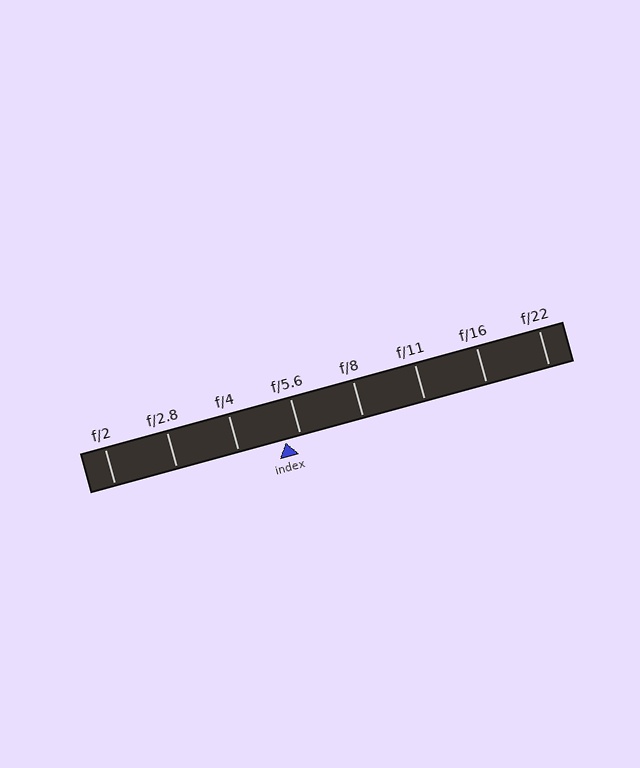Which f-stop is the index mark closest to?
The index mark is closest to f/5.6.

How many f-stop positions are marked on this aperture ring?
There are 8 f-stop positions marked.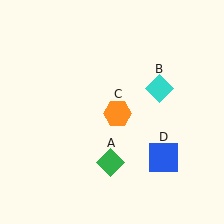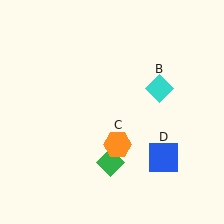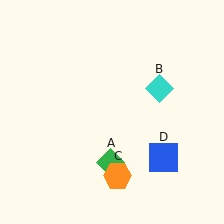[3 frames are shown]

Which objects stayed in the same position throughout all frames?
Green diamond (object A) and cyan diamond (object B) and blue square (object D) remained stationary.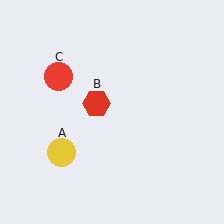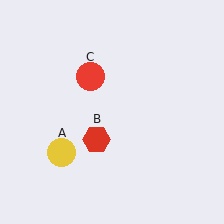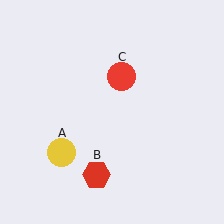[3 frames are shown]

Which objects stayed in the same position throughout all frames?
Yellow circle (object A) remained stationary.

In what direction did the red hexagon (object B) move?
The red hexagon (object B) moved down.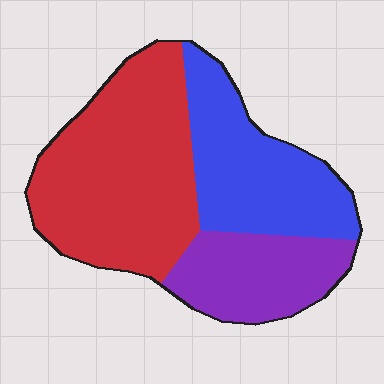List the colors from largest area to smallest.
From largest to smallest: red, blue, purple.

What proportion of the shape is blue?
Blue takes up between a sixth and a third of the shape.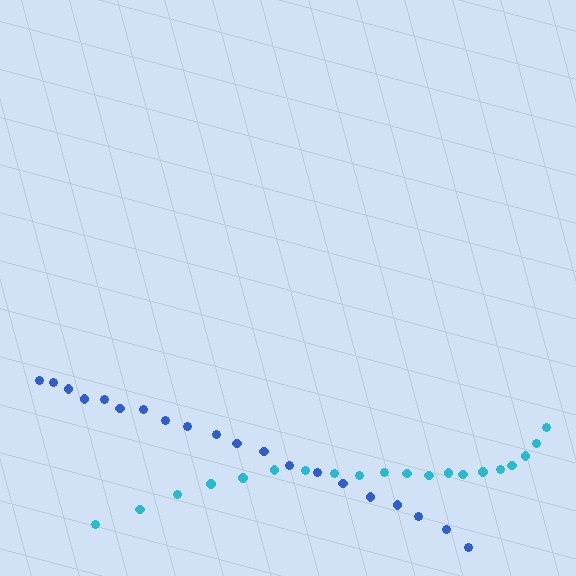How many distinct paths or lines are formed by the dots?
There are 2 distinct paths.